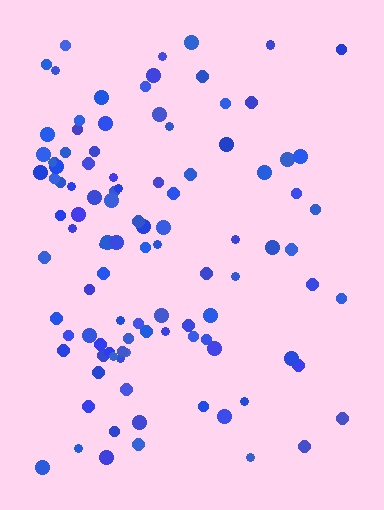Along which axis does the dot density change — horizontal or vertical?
Horizontal.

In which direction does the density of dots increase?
From right to left, with the left side densest.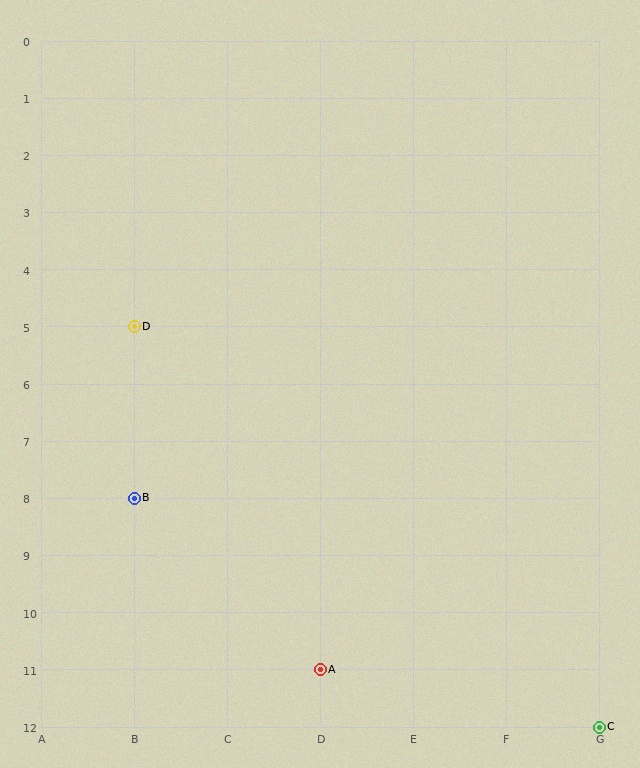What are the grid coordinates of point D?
Point D is at grid coordinates (B, 5).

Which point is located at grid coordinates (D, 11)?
Point A is at (D, 11).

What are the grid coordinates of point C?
Point C is at grid coordinates (G, 12).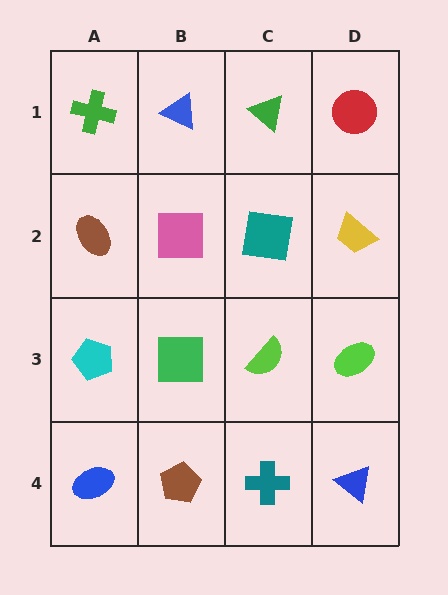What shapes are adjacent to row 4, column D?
A lime ellipse (row 3, column D), a teal cross (row 4, column C).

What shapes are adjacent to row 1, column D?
A yellow trapezoid (row 2, column D), a green triangle (row 1, column C).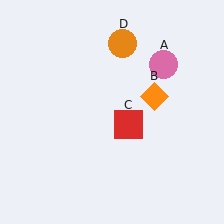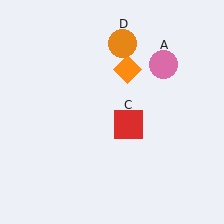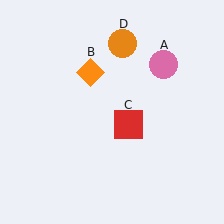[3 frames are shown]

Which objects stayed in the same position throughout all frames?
Pink circle (object A) and red square (object C) and orange circle (object D) remained stationary.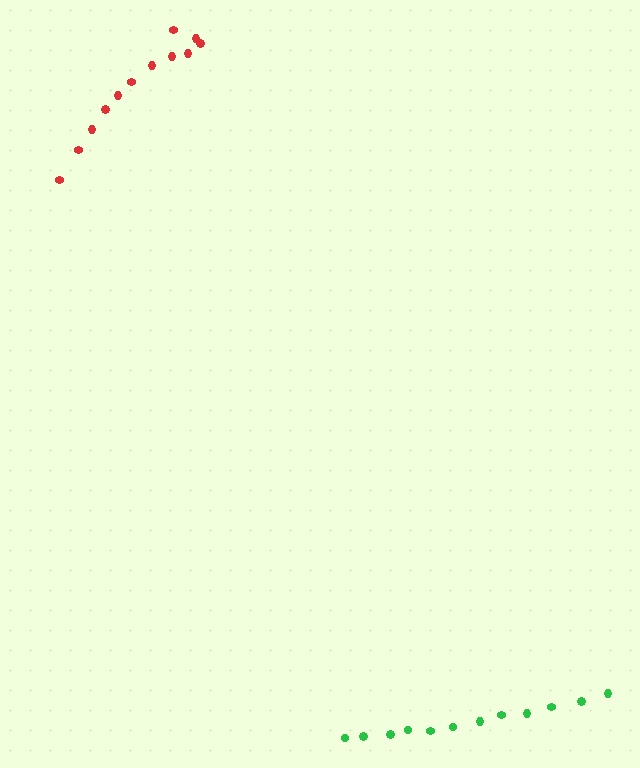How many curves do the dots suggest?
There are 2 distinct paths.